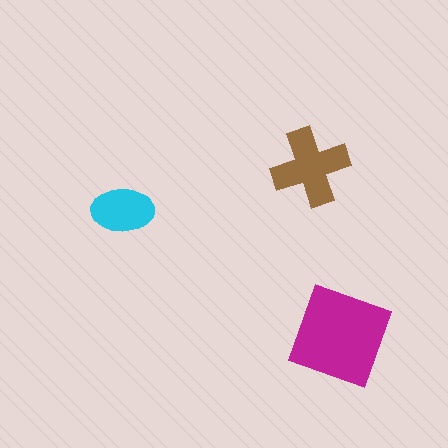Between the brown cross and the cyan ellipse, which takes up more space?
The brown cross.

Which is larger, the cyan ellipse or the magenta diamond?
The magenta diamond.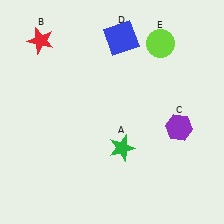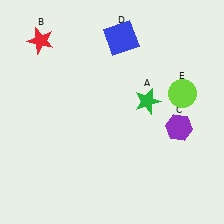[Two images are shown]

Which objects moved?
The objects that moved are: the green star (A), the lime circle (E).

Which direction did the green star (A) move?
The green star (A) moved up.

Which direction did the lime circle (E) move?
The lime circle (E) moved down.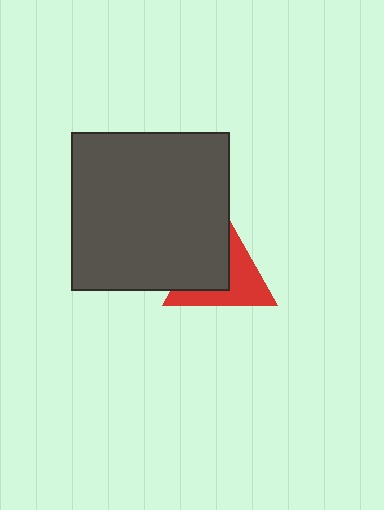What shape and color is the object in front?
The object in front is a dark gray square.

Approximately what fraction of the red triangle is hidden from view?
Roughly 50% of the red triangle is hidden behind the dark gray square.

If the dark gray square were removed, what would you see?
You would see the complete red triangle.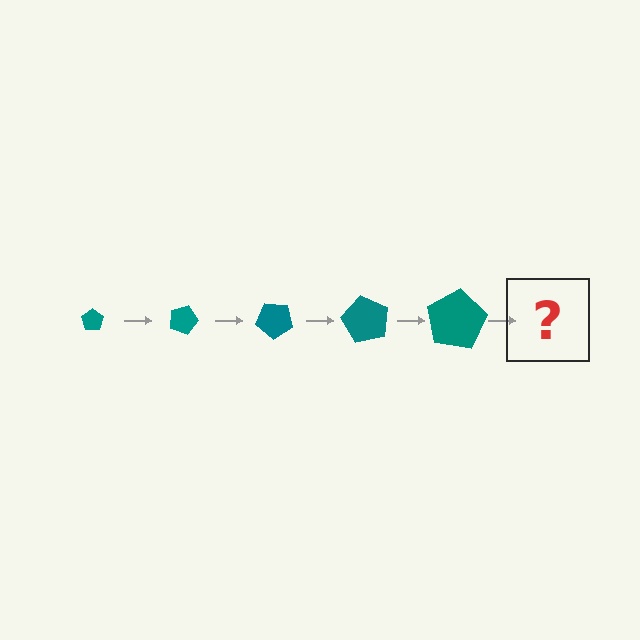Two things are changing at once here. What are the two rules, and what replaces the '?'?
The two rules are that the pentagon grows larger each step and it rotates 20 degrees each step. The '?' should be a pentagon, larger than the previous one and rotated 100 degrees from the start.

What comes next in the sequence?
The next element should be a pentagon, larger than the previous one and rotated 100 degrees from the start.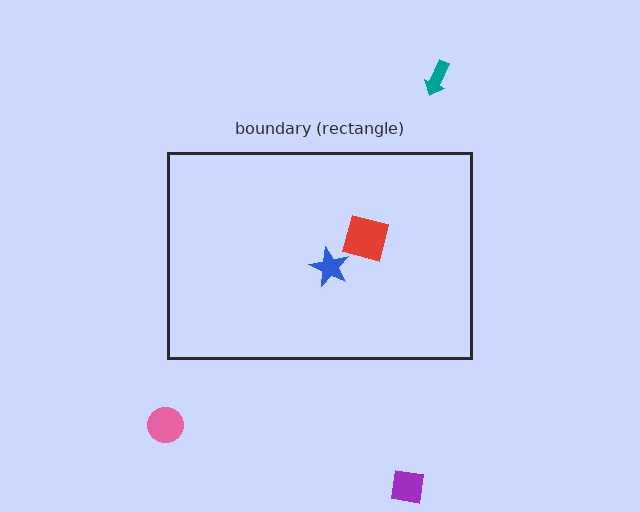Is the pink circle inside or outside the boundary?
Outside.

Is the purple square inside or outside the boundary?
Outside.